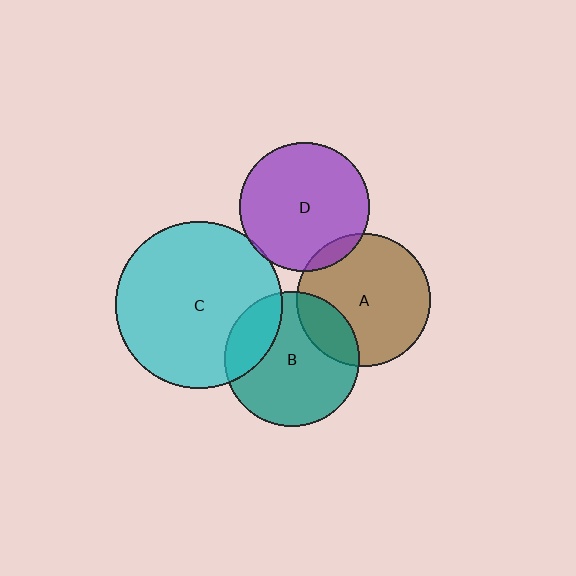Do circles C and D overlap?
Yes.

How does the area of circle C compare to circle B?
Approximately 1.5 times.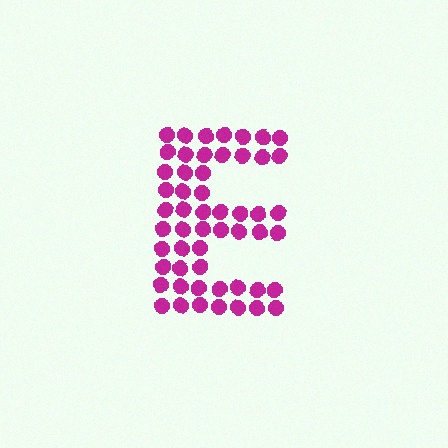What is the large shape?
The large shape is the letter E.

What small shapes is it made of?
It is made of small circles.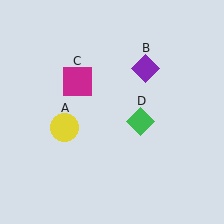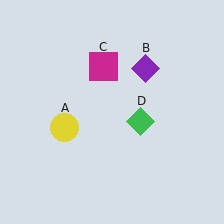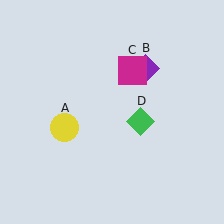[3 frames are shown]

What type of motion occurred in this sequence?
The magenta square (object C) rotated clockwise around the center of the scene.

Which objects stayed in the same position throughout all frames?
Yellow circle (object A) and purple diamond (object B) and green diamond (object D) remained stationary.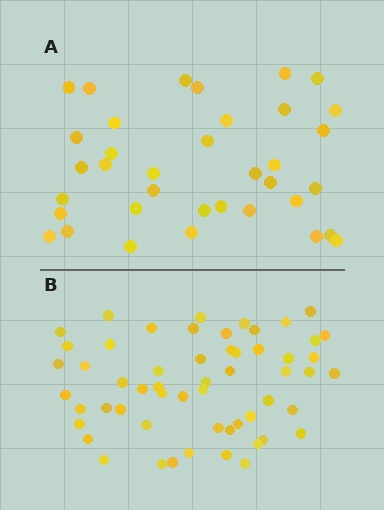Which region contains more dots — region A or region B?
Region B (the bottom region) has more dots.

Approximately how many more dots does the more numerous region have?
Region B has approximately 20 more dots than region A.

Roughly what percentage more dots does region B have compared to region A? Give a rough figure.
About 55% more.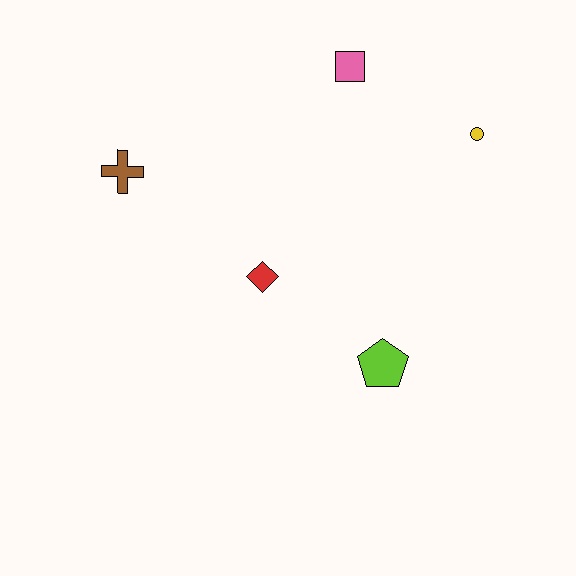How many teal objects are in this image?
There are no teal objects.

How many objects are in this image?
There are 5 objects.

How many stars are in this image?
There are no stars.